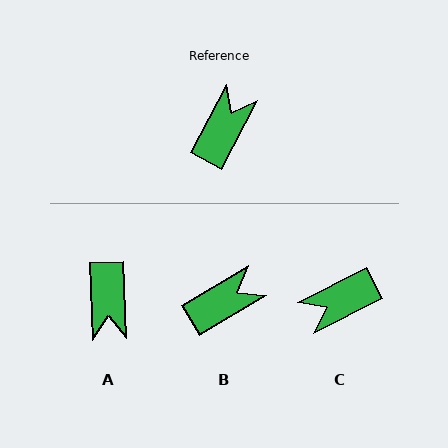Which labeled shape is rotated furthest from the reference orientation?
A, about 150 degrees away.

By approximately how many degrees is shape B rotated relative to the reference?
Approximately 32 degrees clockwise.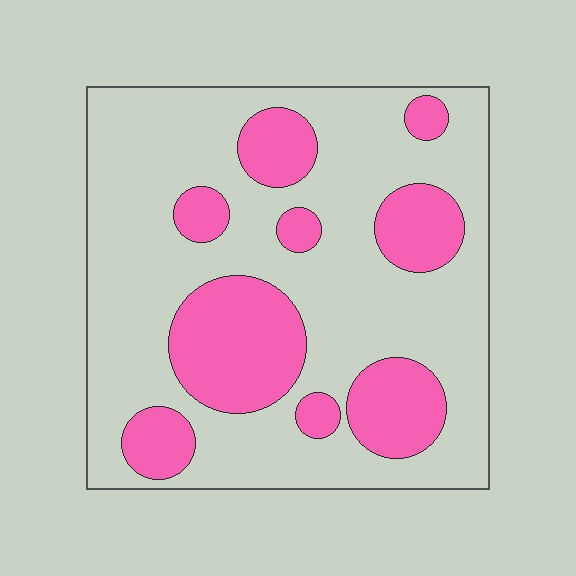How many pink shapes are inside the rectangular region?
9.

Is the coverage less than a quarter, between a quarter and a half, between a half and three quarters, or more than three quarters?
Between a quarter and a half.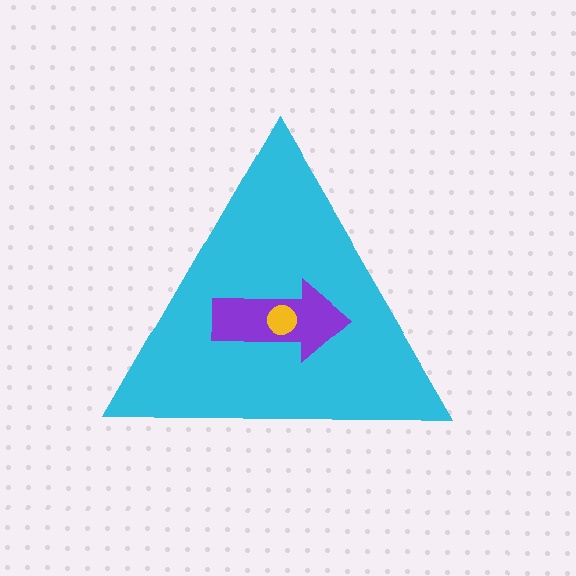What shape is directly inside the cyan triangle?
The purple arrow.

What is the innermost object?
The yellow circle.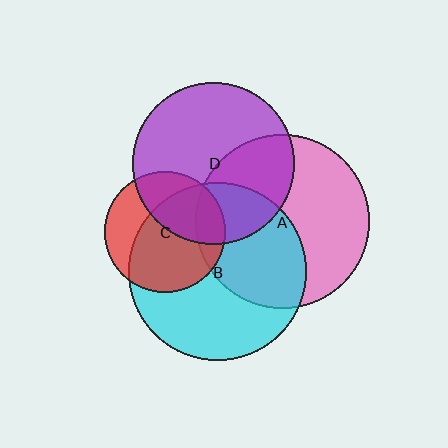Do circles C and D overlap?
Yes.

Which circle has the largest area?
Circle B (cyan).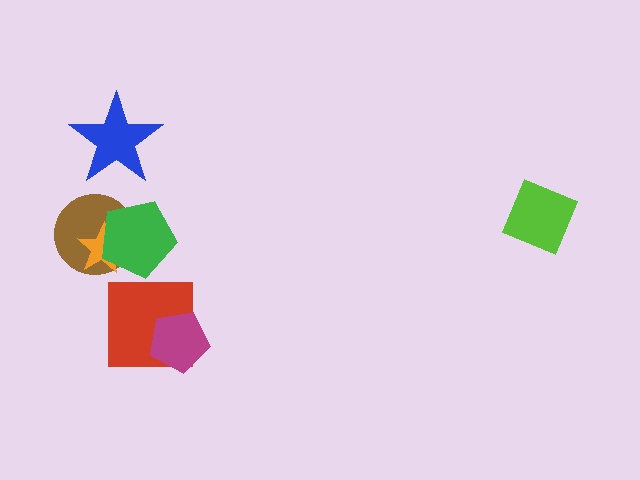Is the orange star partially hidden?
Yes, it is partially covered by another shape.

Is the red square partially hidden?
Yes, it is partially covered by another shape.